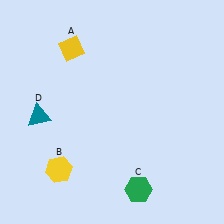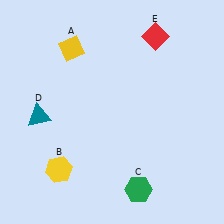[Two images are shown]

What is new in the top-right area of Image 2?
A red diamond (E) was added in the top-right area of Image 2.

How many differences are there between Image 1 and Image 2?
There is 1 difference between the two images.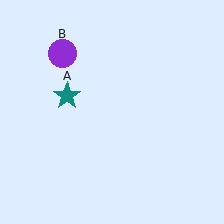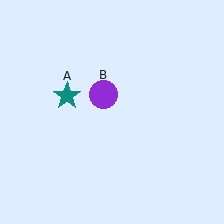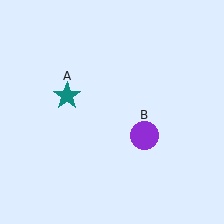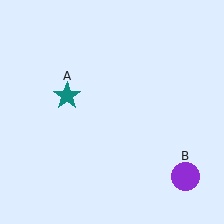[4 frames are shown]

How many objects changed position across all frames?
1 object changed position: purple circle (object B).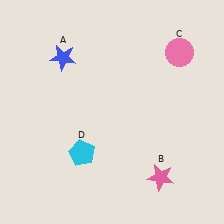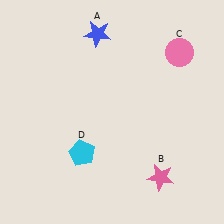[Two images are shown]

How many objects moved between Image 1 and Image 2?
1 object moved between the two images.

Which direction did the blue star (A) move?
The blue star (A) moved right.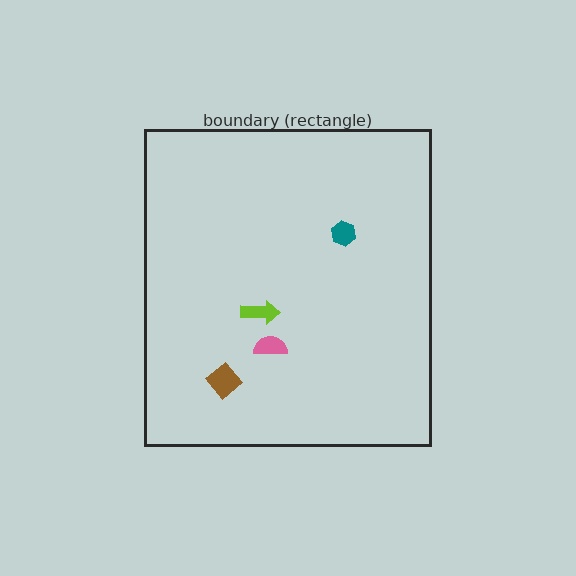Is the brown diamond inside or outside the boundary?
Inside.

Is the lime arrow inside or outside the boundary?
Inside.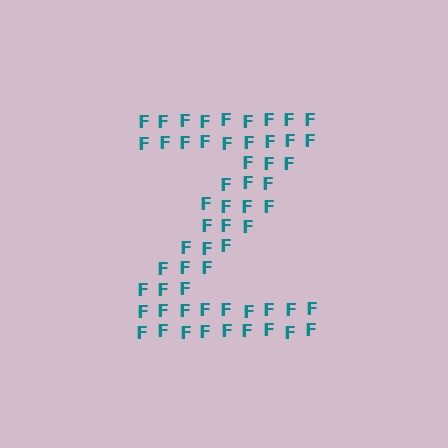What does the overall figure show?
The overall figure shows the letter Z.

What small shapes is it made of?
It is made of small letter F's.